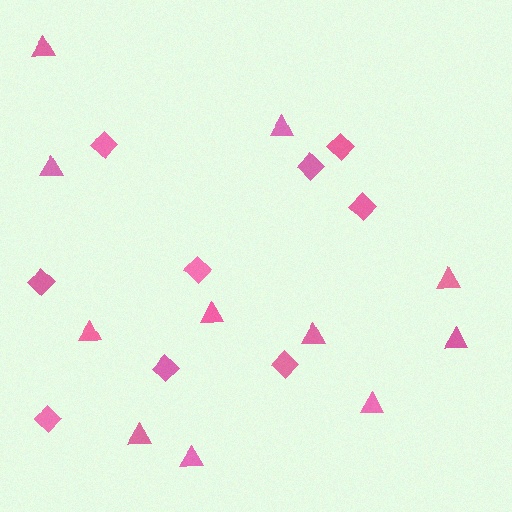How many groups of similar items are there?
There are 2 groups: one group of diamonds (9) and one group of triangles (11).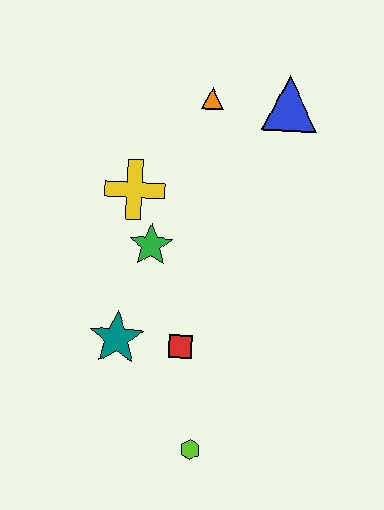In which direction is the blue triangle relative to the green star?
The blue triangle is above the green star.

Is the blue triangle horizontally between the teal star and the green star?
No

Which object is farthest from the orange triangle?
The lime hexagon is farthest from the orange triangle.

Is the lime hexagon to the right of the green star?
Yes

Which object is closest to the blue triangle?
The orange triangle is closest to the blue triangle.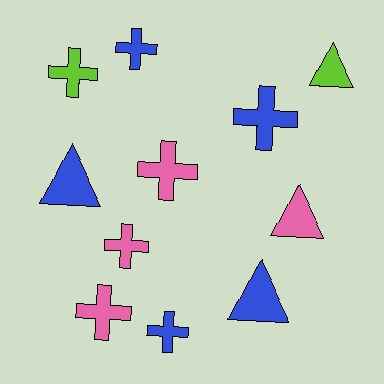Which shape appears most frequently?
Cross, with 7 objects.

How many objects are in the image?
There are 11 objects.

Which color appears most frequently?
Blue, with 5 objects.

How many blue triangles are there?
There are 2 blue triangles.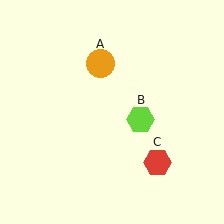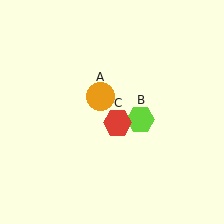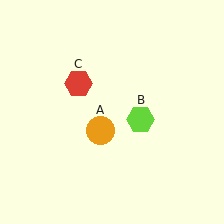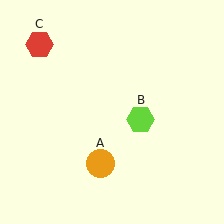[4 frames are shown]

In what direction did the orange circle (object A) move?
The orange circle (object A) moved down.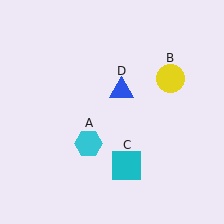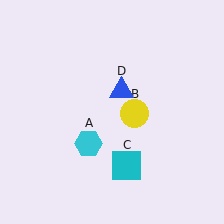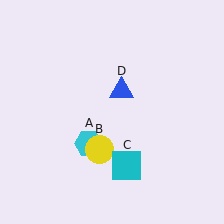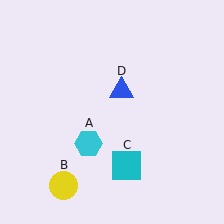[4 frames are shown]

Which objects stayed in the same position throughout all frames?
Cyan hexagon (object A) and cyan square (object C) and blue triangle (object D) remained stationary.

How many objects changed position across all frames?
1 object changed position: yellow circle (object B).